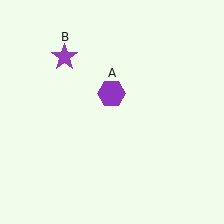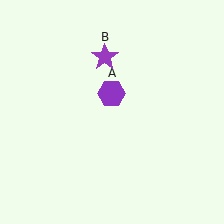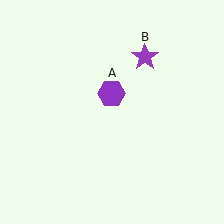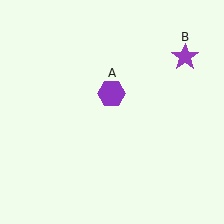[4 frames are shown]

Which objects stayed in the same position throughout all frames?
Purple hexagon (object A) remained stationary.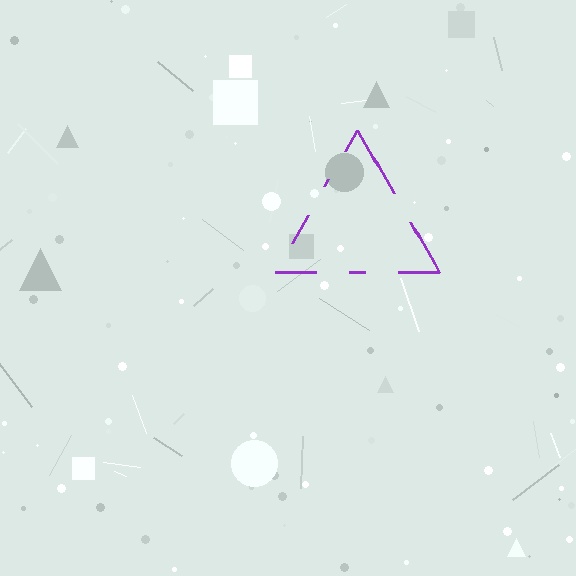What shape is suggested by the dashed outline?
The dashed outline suggests a triangle.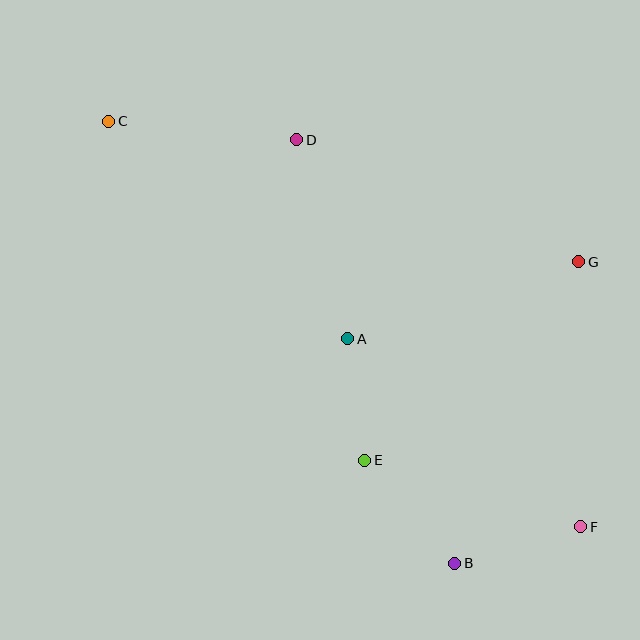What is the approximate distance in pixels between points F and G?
The distance between F and G is approximately 265 pixels.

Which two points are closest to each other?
Points A and E are closest to each other.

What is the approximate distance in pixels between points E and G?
The distance between E and G is approximately 292 pixels.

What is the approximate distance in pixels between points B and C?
The distance between B and C is approximately 561 pixels.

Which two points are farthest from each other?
Points C and F are farthest from each other.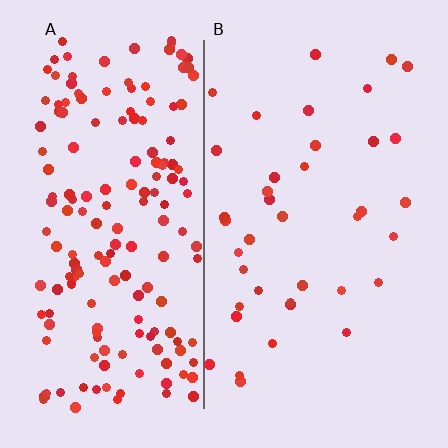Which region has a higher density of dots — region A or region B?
A (the left).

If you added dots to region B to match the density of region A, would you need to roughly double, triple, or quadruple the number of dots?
Approximately quadruple.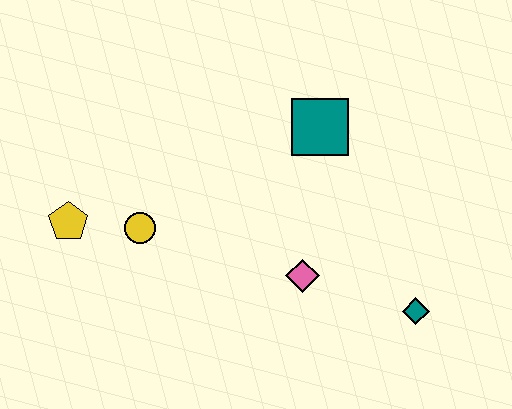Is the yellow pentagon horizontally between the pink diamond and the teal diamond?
No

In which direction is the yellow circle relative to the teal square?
The yellow circle is to the left of the teal square.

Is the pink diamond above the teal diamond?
Yes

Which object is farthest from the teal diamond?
The yellow pentagon is farthest from the teal diamond.